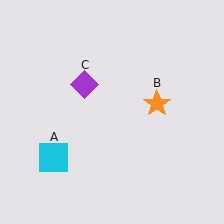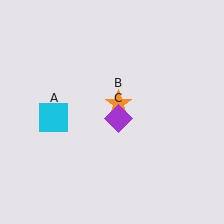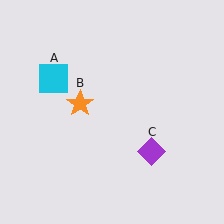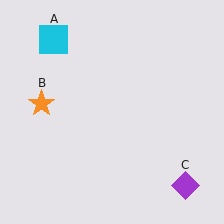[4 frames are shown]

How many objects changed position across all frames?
3 objects changed position: cyan square (object A), orange star (object B), purple diamond (object C).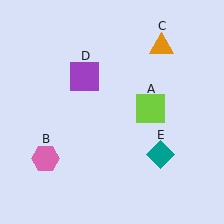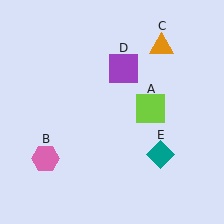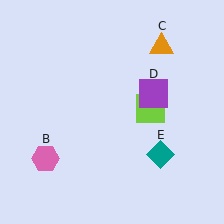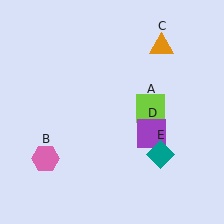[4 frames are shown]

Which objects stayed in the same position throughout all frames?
Lime square (object A) and pink hexagon (object B) and orange triangle (object C) and teal diamond (object E) remained stationary.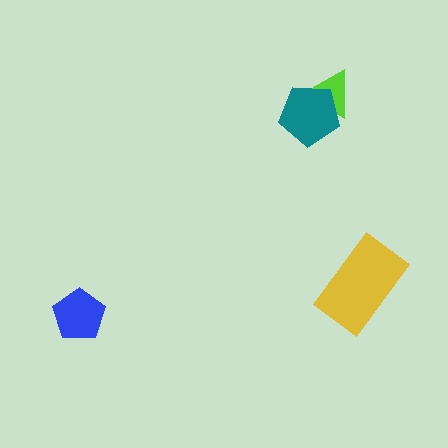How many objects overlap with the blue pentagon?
0 objects overlap with the blue pentagon.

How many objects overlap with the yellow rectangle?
0 objects overlap with the yellow rectangle.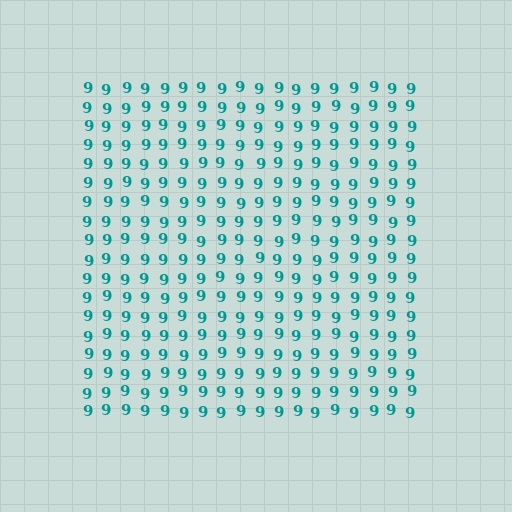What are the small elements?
The small elements are digit 9's.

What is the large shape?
The large shape is a square.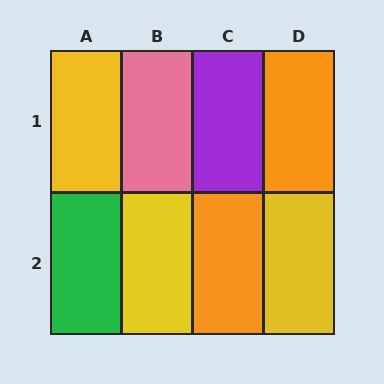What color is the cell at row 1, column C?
Purple.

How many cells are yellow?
3 cells are yellow.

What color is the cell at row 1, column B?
Pink.